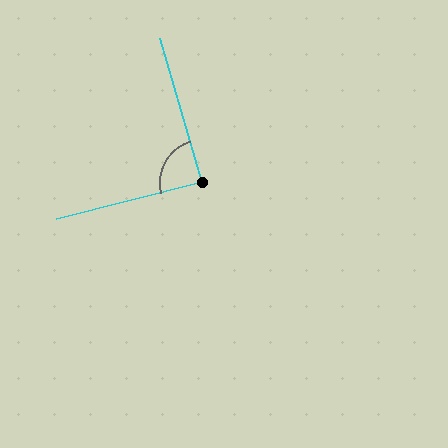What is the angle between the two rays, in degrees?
Approximately 88 degrees.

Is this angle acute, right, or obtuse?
It is approximately a right angle.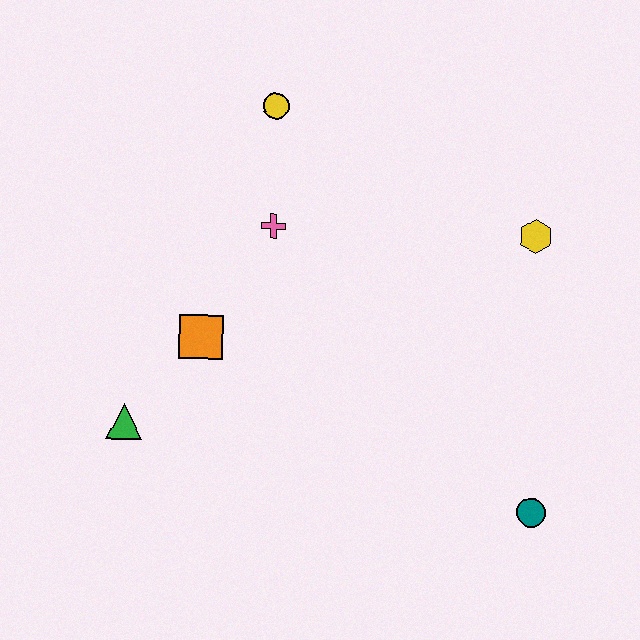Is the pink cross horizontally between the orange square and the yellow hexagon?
Yes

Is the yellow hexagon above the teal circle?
Yes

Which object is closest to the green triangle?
The orange square is closest to the green triangle.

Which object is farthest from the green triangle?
The yellow hexagon is farthest from the green triangle.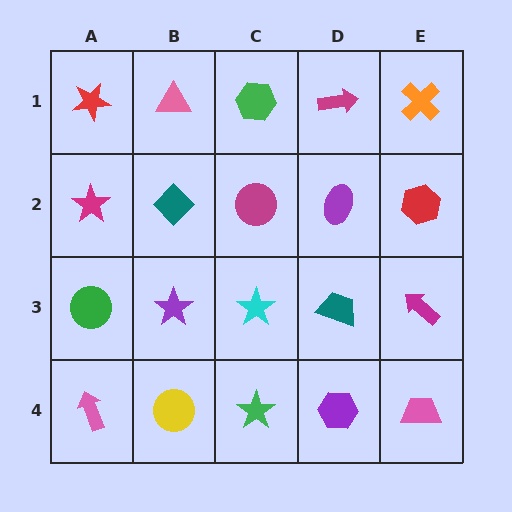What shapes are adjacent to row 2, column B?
A pink triangle (row 1, column B), a purple star (row 3, column B), a magenta star (row 2, column A), a magenta circle (row 2, column C).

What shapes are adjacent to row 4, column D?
A teal trapezoid (row 3, column D), a green star (row 4, column C), a pink trapezoid (row 4, column E).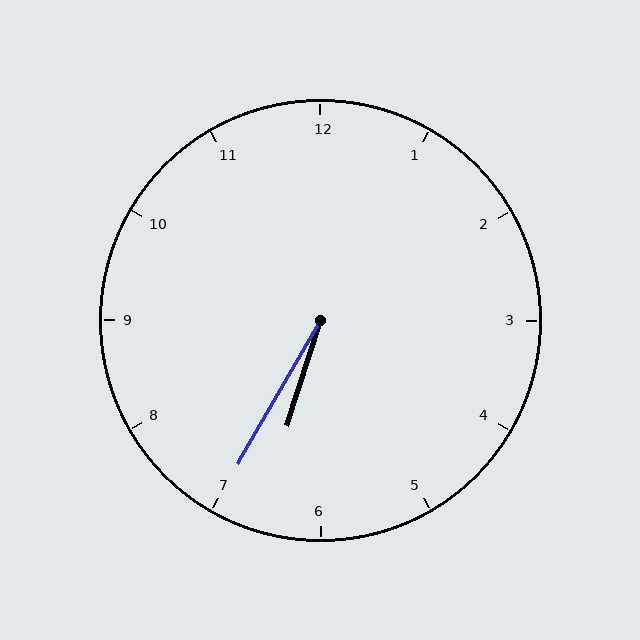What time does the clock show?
6:35.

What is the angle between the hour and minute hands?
Approximately 12 degrees.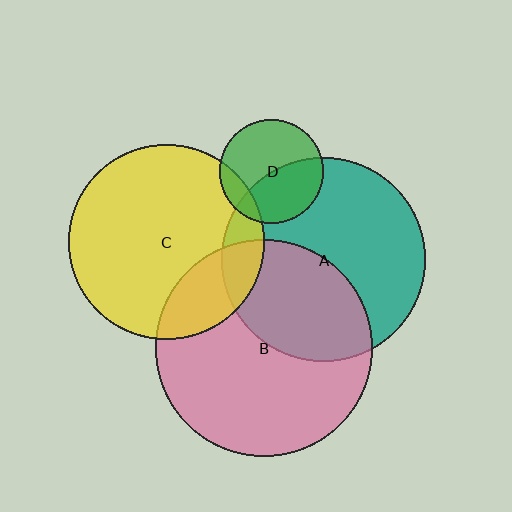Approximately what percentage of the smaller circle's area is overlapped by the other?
Approximately 45%.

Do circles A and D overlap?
Yes.